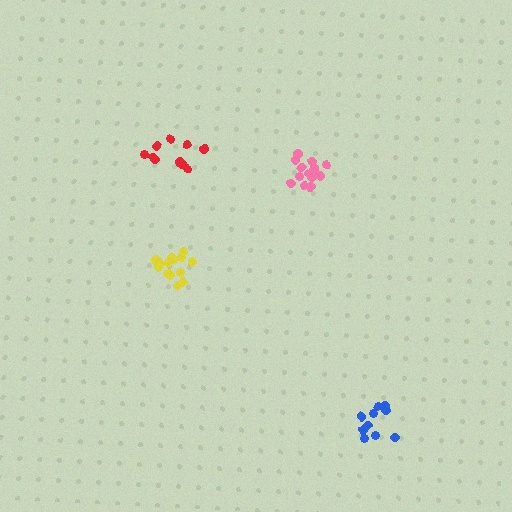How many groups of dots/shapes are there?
There are 4 groups.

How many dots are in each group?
Group 1: 14 dots, Group 2: 10 dots, Group 3: 16 dots, Group 4: 10 dots (50 total).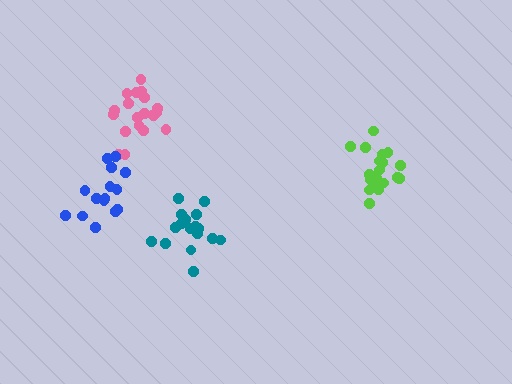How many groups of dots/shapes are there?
There are 4 groups.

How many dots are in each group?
Group 1: 19 dots, Group 2: 18 dots, Group 3: 20 dots, Group 4: 15 dots (72 total).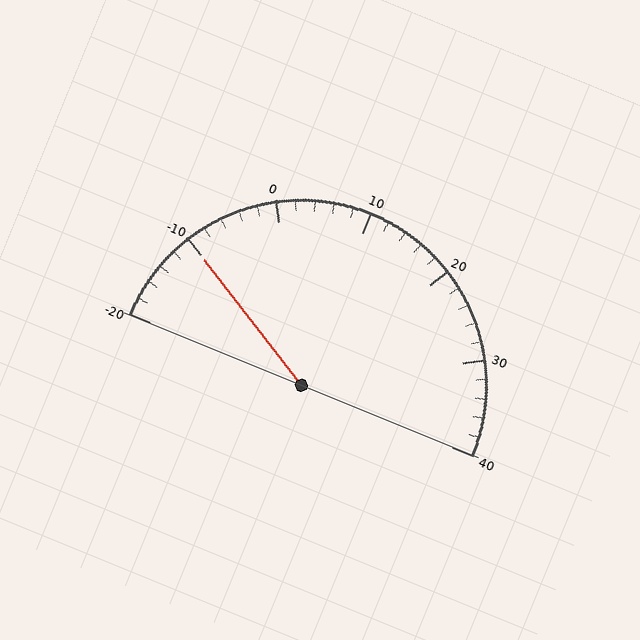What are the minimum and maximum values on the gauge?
The gauge ranges from -20 to 40.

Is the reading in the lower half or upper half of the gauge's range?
The reading is in the lower half of the range (-20 to 40).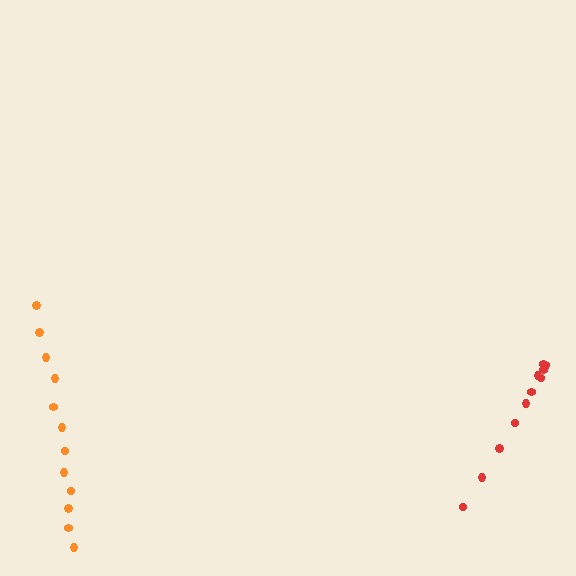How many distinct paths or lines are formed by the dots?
There are 2 distinct paths.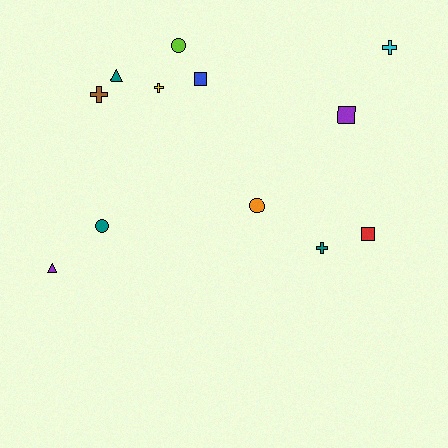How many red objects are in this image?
There is 1 red object.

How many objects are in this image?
There are 12 objects.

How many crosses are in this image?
There are 4 crosses.